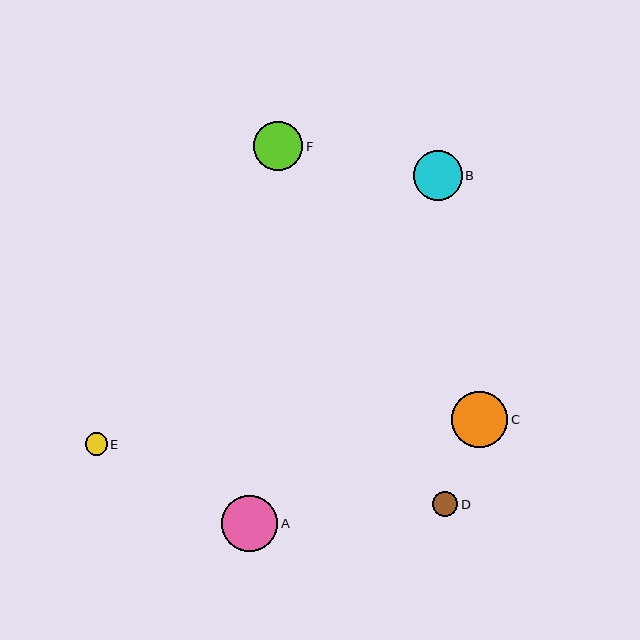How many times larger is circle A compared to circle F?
Circle A is approximately 1.1 times the size of circle F.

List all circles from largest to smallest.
From largest to smallest: C, A, B, F, D, E.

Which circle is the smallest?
Circle E is the smallest with a size of approximately 22 pixels.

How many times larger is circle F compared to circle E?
Circle F is approximately 2.2 times the size of circle E.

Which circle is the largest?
Circle C is the largest with a size of approximately 56 pixels.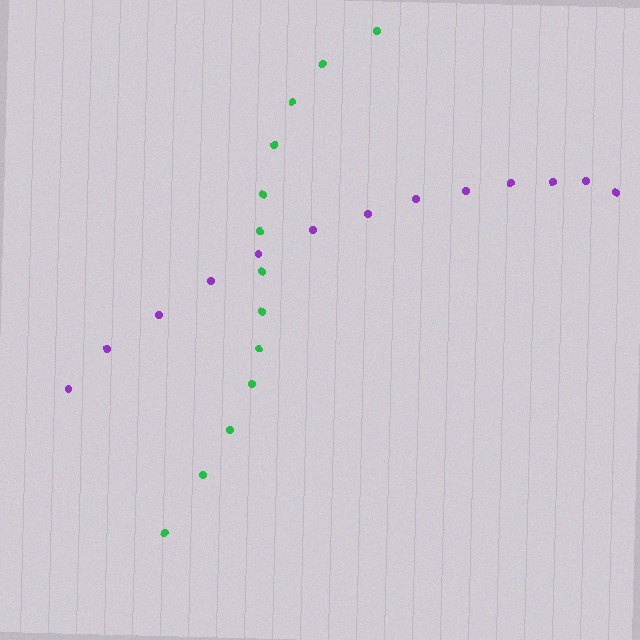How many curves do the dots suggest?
There are 2 distinct paths.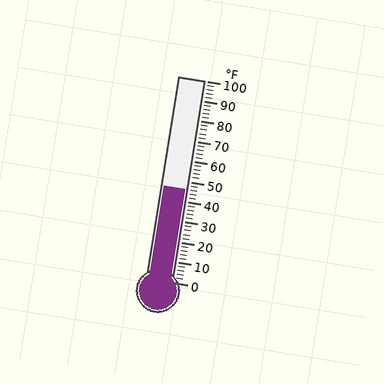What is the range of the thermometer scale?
The thermometer scale ranges from 0°F to 100°F.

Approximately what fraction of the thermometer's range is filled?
The thermometer is filled to approximately 45% of its range.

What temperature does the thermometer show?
The thermometer shows approximately 46°F.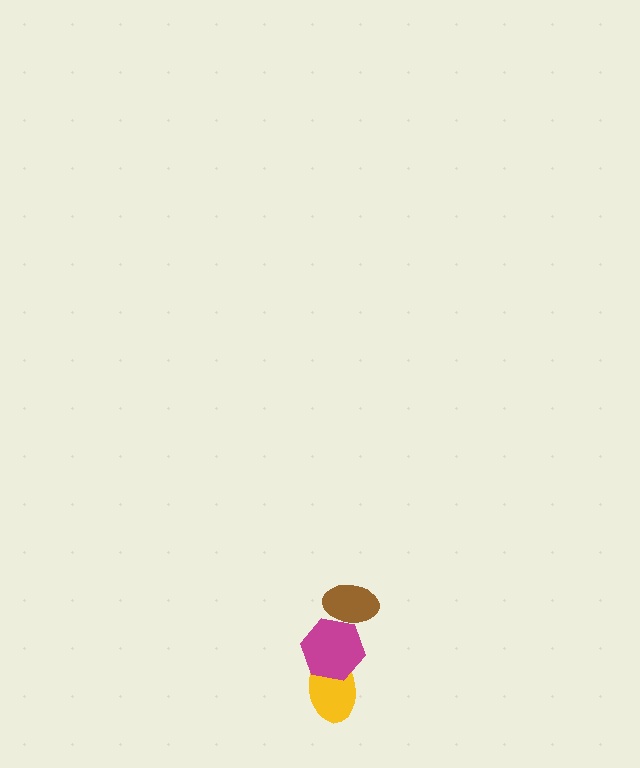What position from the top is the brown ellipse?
The brown ellipse is 1st from the top.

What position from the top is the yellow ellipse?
The yellow ellipse is 3rd from the top.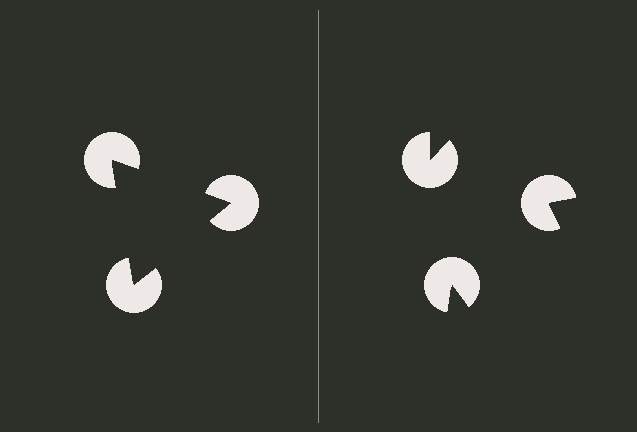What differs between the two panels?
The pac-man discs are positioned identically on both sides; only the wedge orientations differ. On the left they align to a triangle; on the right they are misaligned.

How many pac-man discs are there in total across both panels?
6 — 3 on each side.